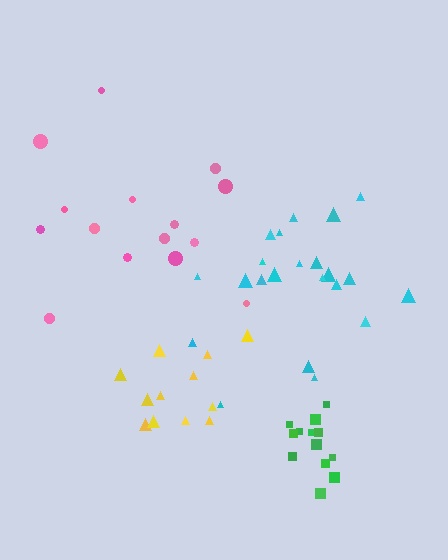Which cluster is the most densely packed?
Green.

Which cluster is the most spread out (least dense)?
Pink.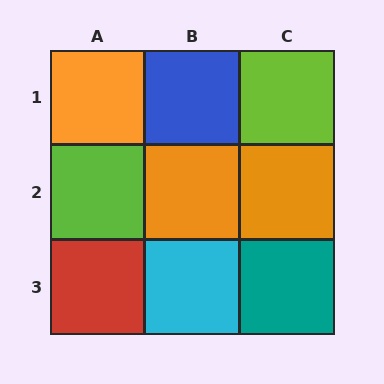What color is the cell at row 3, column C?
Teal.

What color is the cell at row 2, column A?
Lime.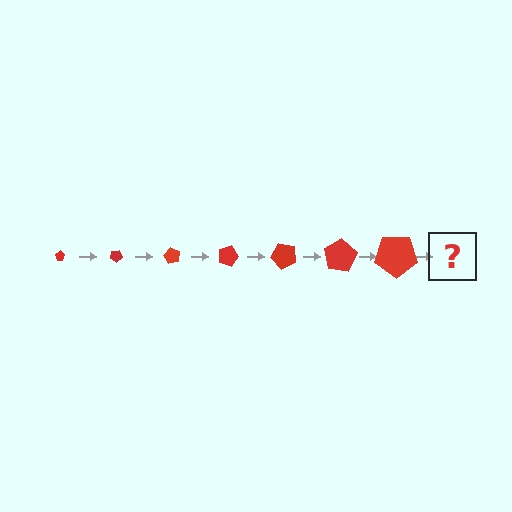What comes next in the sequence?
The next element should be a pentagon, larger than the previous one and rotated 210 degrees from the start.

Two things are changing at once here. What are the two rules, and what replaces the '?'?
The two rules are that the pentagon grows larger each step and it rotates 30 degrees each step. The '?' should be a pentagon, larger than the previous one and rotated 210 degrees from the start.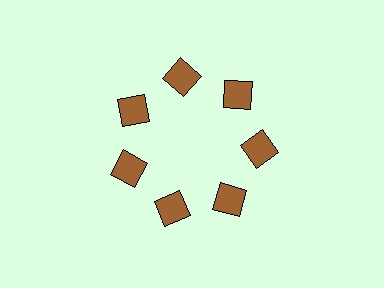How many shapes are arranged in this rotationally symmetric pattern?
There are 7 shapes, arranged in 7 groups of 1.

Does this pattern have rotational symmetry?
Yes, this pattern has 7-fold rotational symmetry. It looks the same after rotating 51 degrees around the center.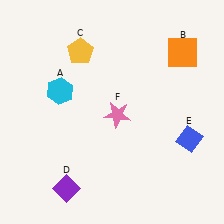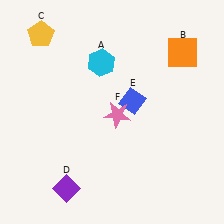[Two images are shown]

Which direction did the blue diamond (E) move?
The blue diamond (E) moved left.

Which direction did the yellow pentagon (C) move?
The yellow pentagon (C) moved left.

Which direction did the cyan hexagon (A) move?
The cyan hexagon (A) moved right.